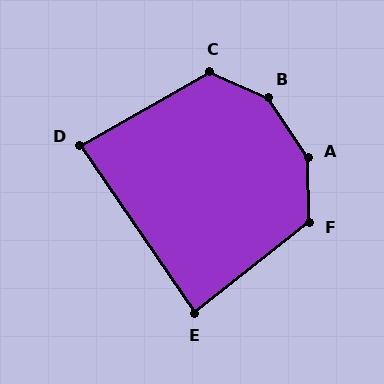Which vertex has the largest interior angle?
B, at approximately 147 degrees.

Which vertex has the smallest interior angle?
D, at approximately 85 degrees.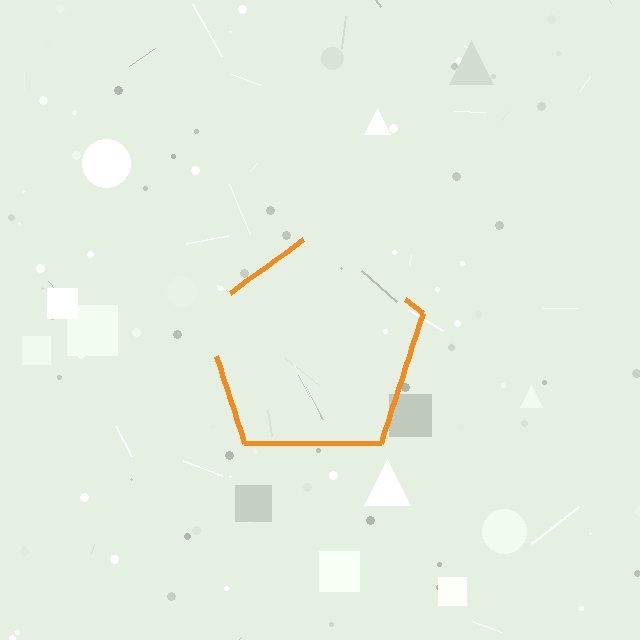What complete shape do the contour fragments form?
The contour fragments form a pentagon.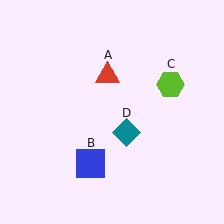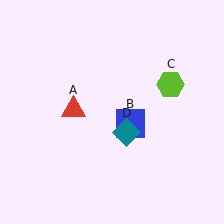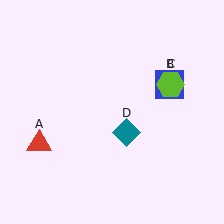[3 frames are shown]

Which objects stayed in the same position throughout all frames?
Lime hexagon (object C) and teal diamond (object D) remained stationary.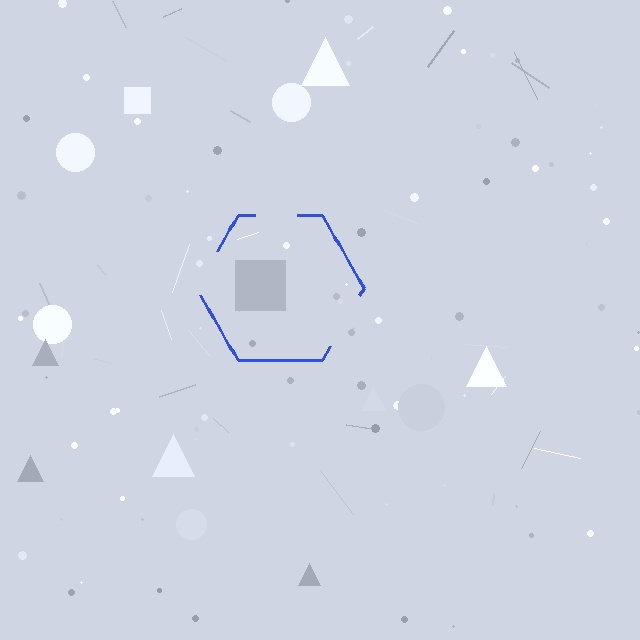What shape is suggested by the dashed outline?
The dashed outline suggests a hexagon.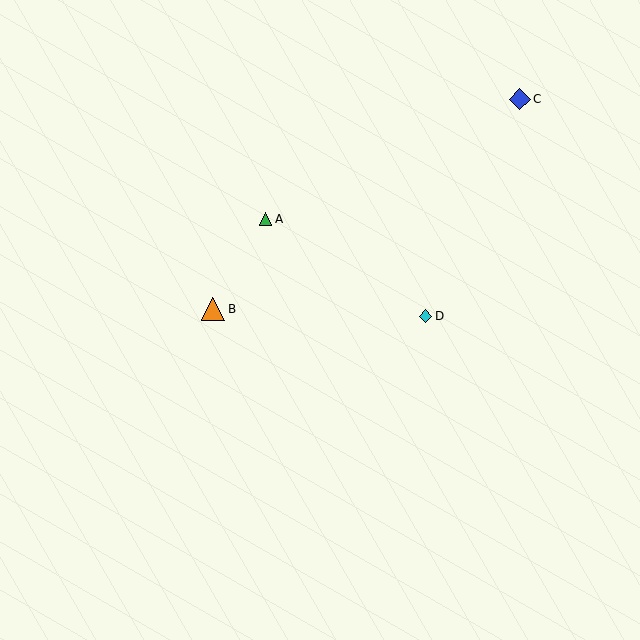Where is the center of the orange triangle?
The center of the orange triangle is at (213, 309).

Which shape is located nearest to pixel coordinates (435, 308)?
The cyan diamond (labeled D) at (425, 316) is nearest to that location.